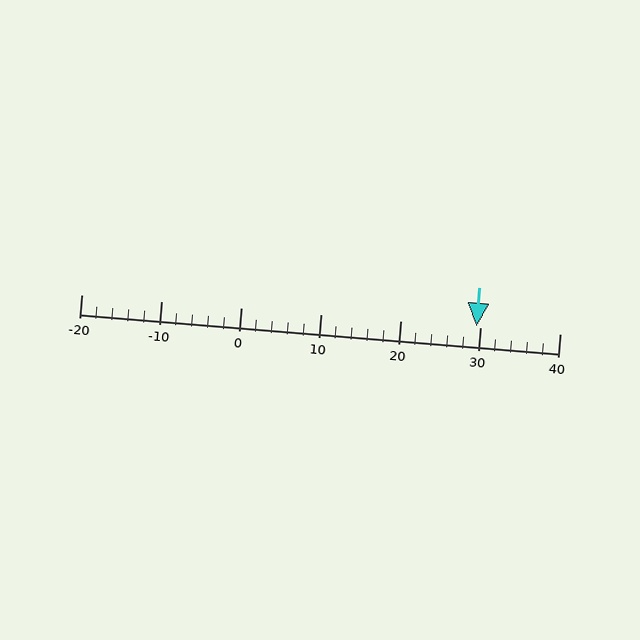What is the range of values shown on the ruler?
The ruler shows values from -20 to 40.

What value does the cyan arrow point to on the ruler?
The cyan arrow points to approximately 30.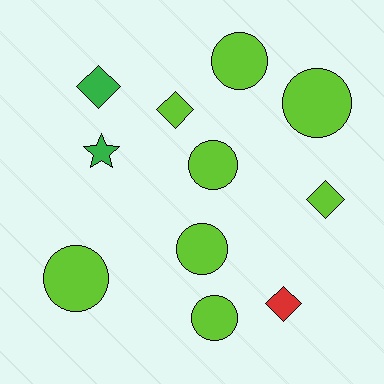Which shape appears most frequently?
Circle, with 6 objects.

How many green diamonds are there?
There is 1 green diamond.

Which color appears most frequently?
Lime, with 8 objects.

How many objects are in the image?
There are 11 objects.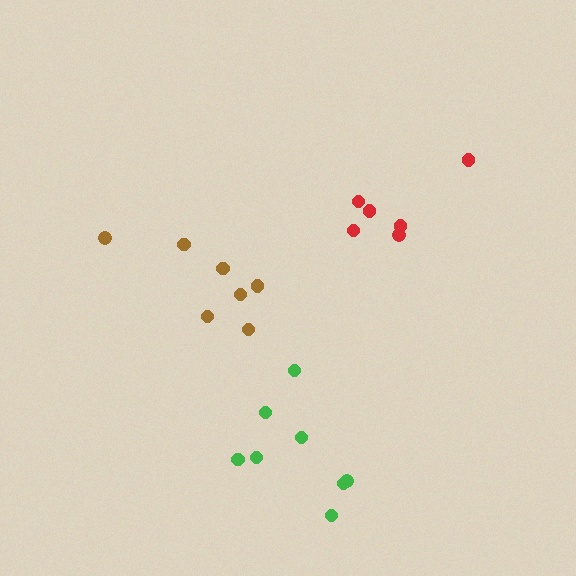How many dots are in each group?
Group 1: 6 dots, Group 2: 8 dots, Group 3: 7 dots (21 total).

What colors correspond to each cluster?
The clusters are colored: red, green, brown.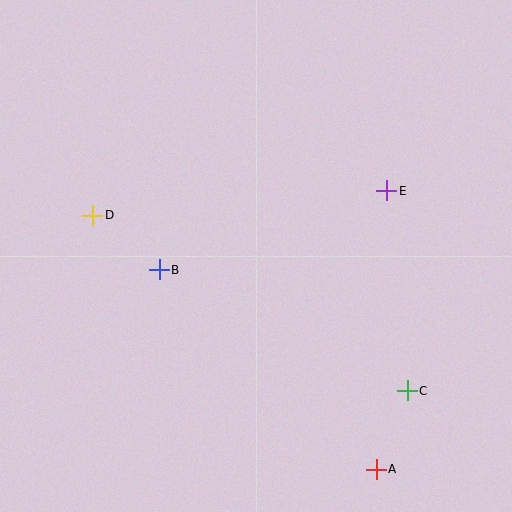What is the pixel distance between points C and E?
The distance between C and E is 201 pixels.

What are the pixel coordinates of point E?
Point E is at (387, 191).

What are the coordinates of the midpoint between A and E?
The midpoint between A and E is at (381, 330).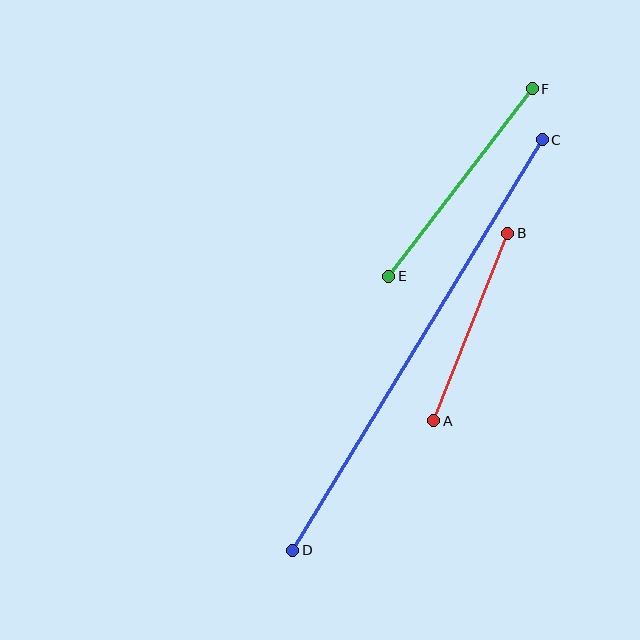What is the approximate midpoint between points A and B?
The midpoint is at approximately (471, 327) pixels.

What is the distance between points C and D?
The distance is approximately 480 pixels.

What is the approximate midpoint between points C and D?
The midpoint is at approximately (418, 345) pixels.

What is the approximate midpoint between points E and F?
The midpoint is at approximately (461, 183) pixels.